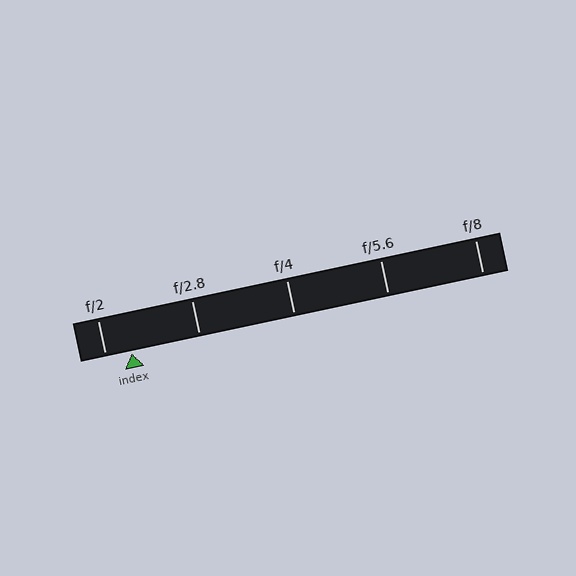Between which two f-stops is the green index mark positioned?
The index mark is between f/2 and f/2.8.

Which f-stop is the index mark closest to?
The index mark is closest to f/2.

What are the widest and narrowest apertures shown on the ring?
The widest aperture shown is f/2 and the narrowest is f/8.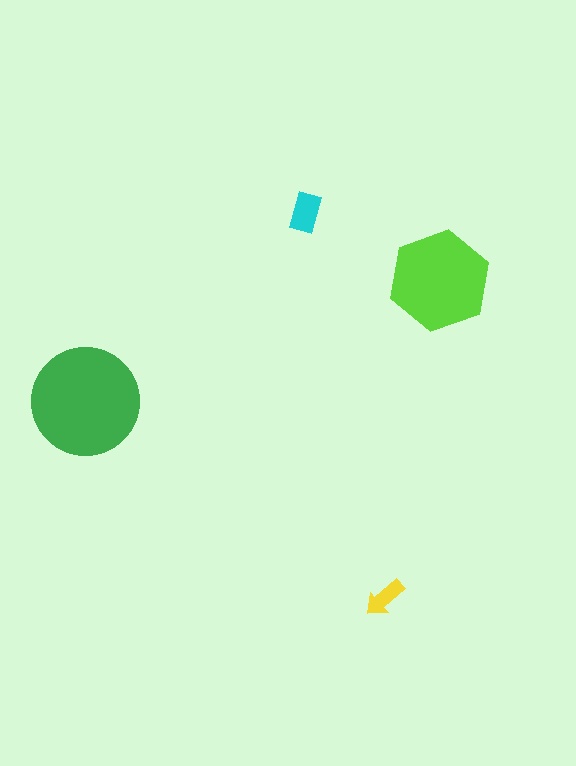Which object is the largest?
The green circle.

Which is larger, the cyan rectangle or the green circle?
The green circle.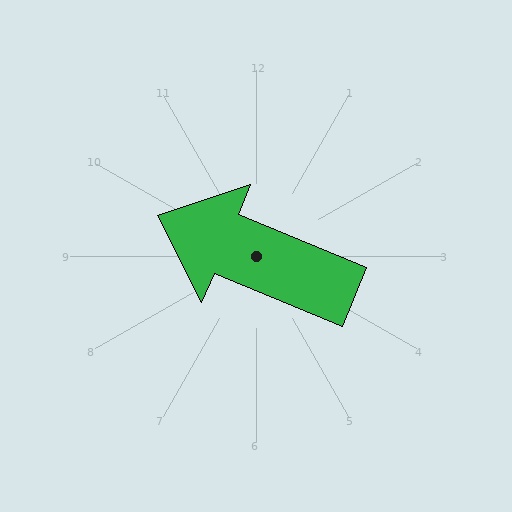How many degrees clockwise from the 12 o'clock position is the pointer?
Approximately 292 degrees.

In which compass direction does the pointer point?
West.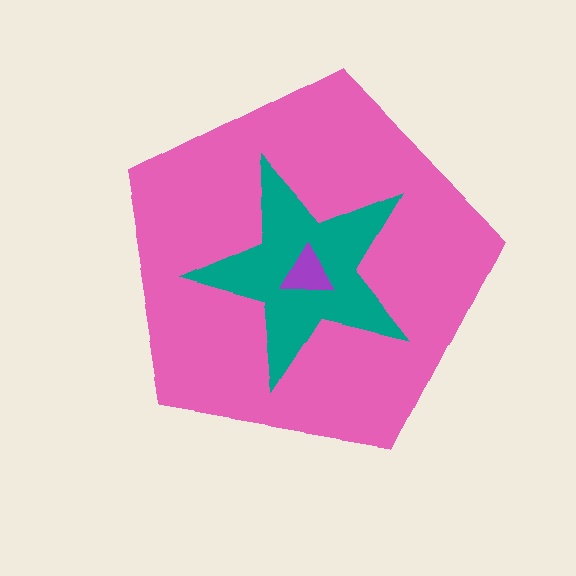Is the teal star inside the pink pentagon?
Yes.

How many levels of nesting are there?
3.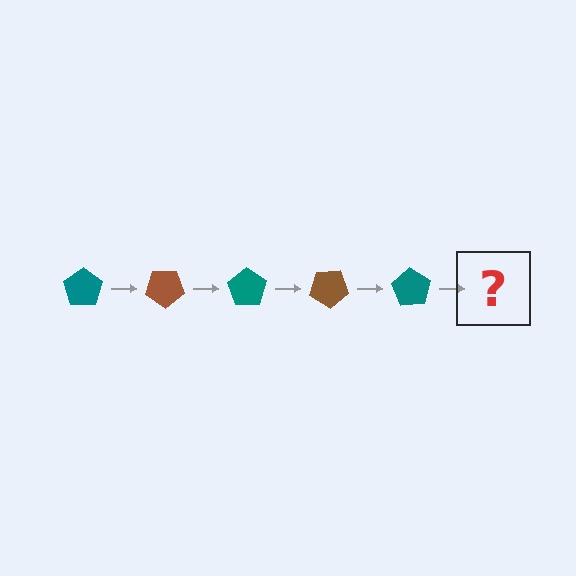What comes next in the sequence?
The next element should be a brown pentagon, rotated 175 degrees from the start.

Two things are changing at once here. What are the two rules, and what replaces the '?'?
The two rules are that it rotates 35 degrees each step and the color cycles through teal and brown. The '?' should be a brown pentagon, rotated 175 degrees from the start.